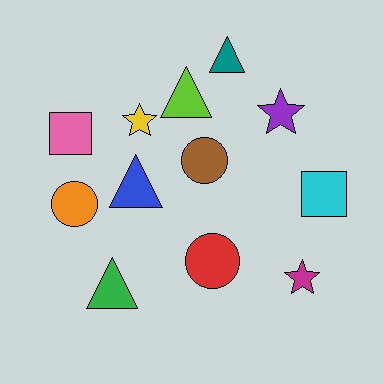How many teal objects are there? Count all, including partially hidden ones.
There is 1 teal object.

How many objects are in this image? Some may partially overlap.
There are 12 objects.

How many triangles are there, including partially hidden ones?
There are 4 triangles.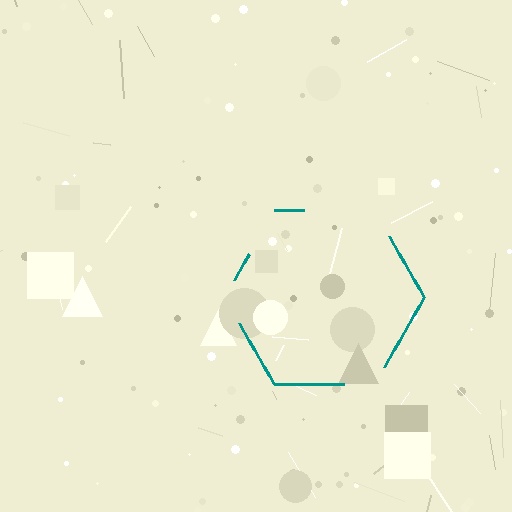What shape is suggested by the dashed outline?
The dashed outline suggests a hexagon.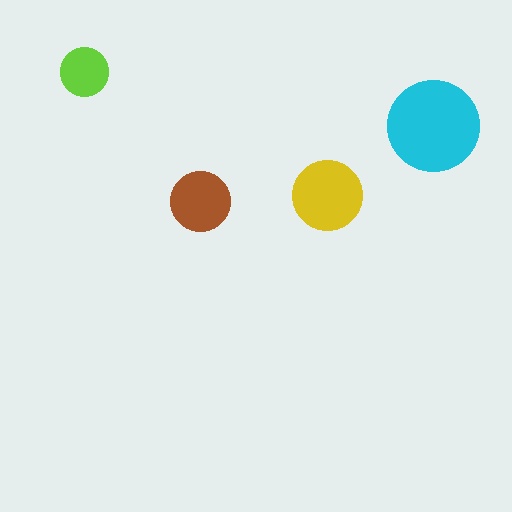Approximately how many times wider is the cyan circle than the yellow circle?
About 1.5 times wider.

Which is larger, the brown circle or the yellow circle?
The yellow one.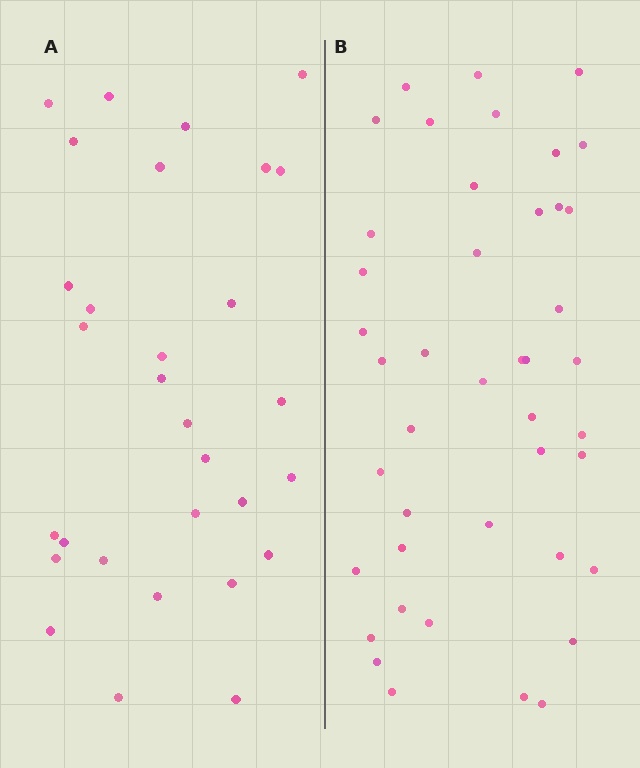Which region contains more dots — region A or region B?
Region B (the right region) has more dots.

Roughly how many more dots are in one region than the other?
Region B has approximately 15 more dots than region A.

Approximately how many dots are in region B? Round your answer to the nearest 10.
About 40 dots. (The exact count is 43, which rounds to 40.)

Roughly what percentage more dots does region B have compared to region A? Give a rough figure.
About 45% more.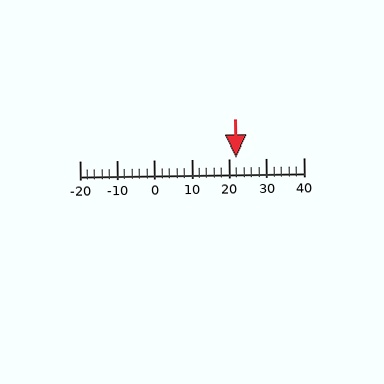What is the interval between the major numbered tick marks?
The major tick marks are spaced 10 units apart.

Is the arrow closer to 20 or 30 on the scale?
The arrow is closer to 20.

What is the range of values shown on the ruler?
The ruler shows values from -20 to 40.